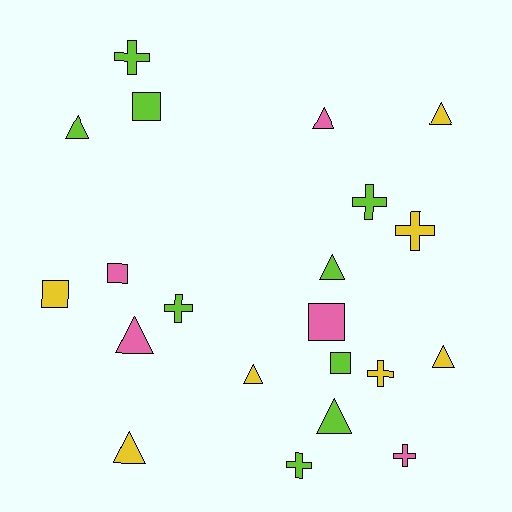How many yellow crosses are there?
There are 2 yellow crosses.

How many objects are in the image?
There are 21 objects.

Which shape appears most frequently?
Triangle, with 9 objects.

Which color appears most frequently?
Lime, with 9 objects.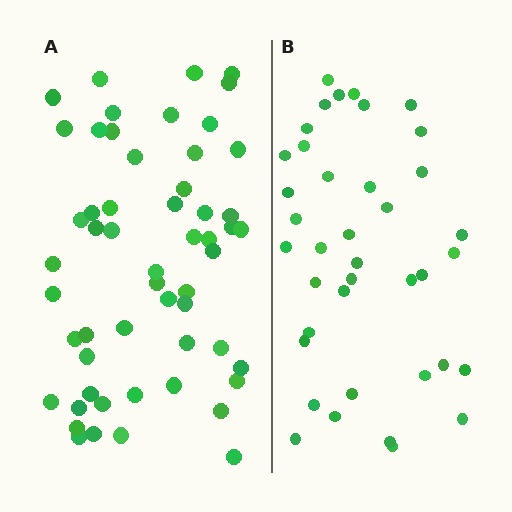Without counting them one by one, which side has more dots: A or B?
Region A (the left region) has more dots.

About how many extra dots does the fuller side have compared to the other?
Region A has approximately 15 more dots than region B.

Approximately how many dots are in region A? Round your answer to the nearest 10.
About 60 dots. (The exact count is 55, which rounds to 60.)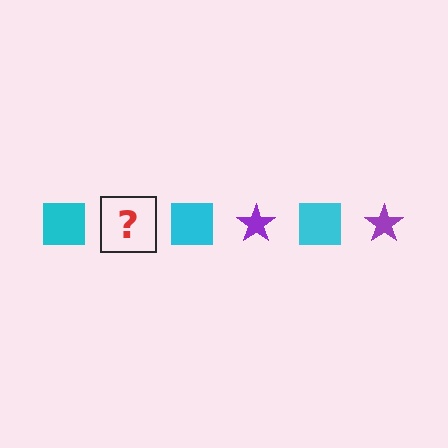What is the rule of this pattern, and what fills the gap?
The rule is that the pattern alternates between cyan square and purple star. The gap should be filled with a purple star.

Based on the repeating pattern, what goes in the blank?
The blank should be a purple star.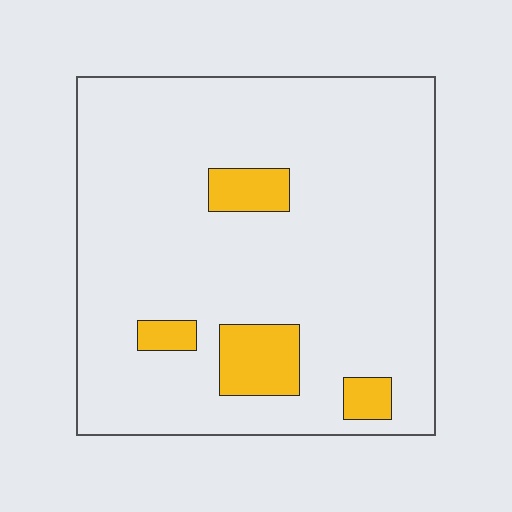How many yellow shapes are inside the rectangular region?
4.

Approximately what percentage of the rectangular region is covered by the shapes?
Approximately 10%.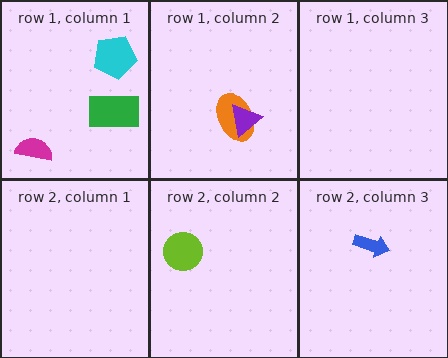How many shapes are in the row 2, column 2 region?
1.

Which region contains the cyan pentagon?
The row 1, column 1 region.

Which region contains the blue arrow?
The row 2, column 3 region.